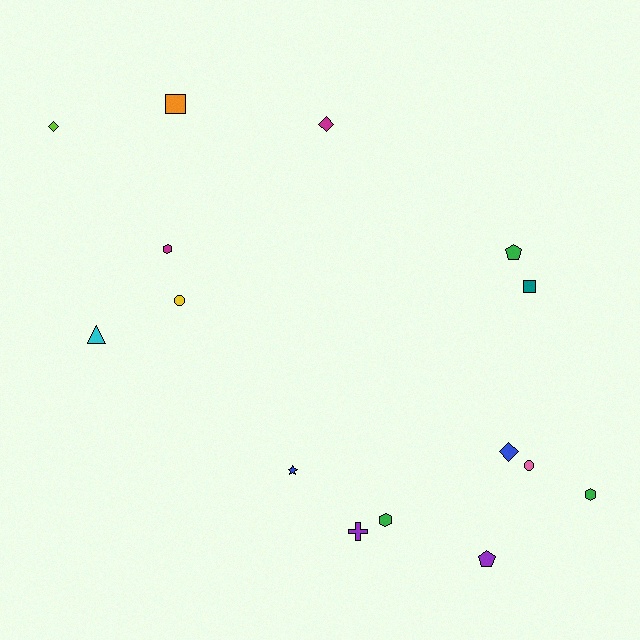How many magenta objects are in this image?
There are 2 magenta objects.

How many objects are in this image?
There are 15 objects.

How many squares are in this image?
There are 2 squares.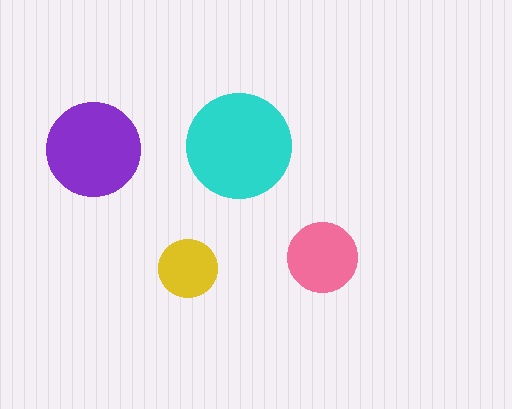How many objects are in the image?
There are 4 objects in the image.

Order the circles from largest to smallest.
the cyan one, the purple one, the pink one, the yellow one.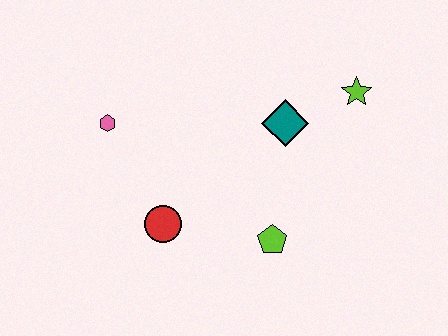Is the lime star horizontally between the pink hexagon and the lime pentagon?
No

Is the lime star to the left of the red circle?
No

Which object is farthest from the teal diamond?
The pink hexagon is farthest from the teal diamond.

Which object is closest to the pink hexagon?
The red circle is closest to the pink hexagon.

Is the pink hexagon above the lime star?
No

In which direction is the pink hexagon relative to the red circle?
The pink hexagon is above the red circle.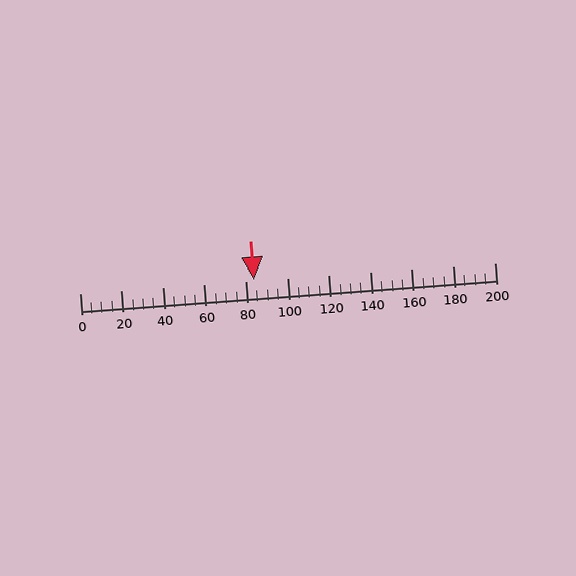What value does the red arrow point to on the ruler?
The red arrow points to approximately 84.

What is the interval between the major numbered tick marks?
The major tick marks are spaced 20 units apart.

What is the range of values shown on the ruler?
The ruler shows values from 0 to 200.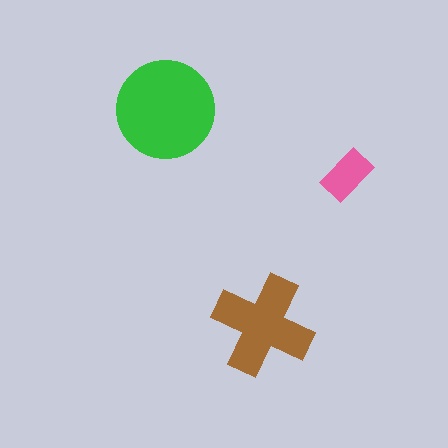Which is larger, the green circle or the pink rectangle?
The green circle.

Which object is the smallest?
The pink rectangle.